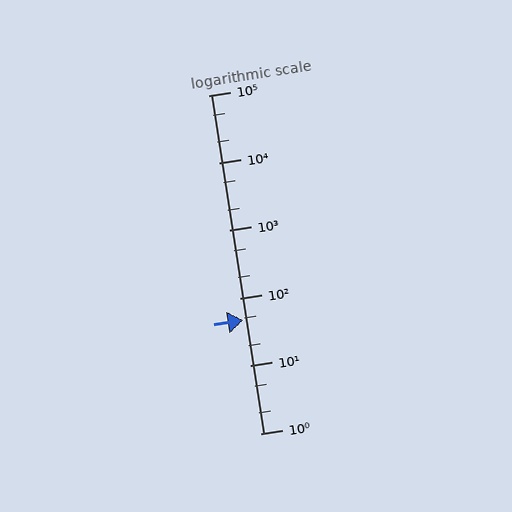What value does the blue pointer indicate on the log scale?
The pointer indicates approximately 47.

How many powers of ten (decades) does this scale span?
The scale spans 5 decades, from 1 to 100000.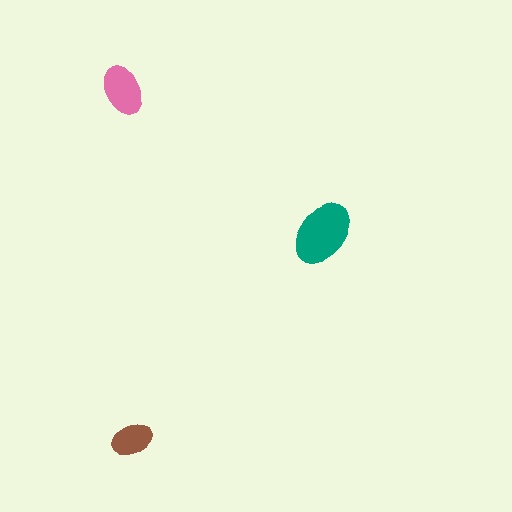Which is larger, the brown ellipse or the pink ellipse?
The pink one.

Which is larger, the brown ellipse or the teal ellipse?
The teal one.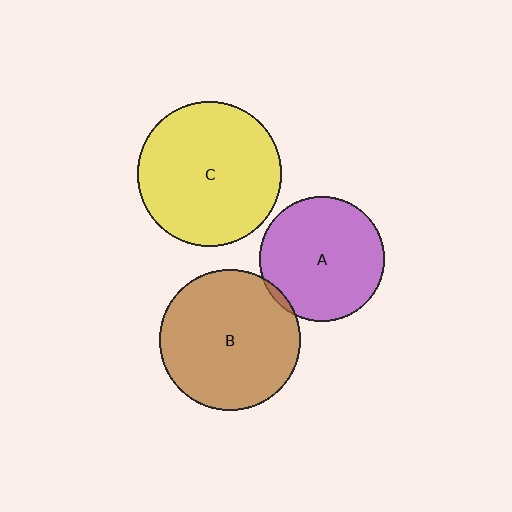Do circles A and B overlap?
Yes.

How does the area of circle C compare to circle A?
Approximately 1.3 times.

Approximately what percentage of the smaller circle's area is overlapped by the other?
Approximately 5%.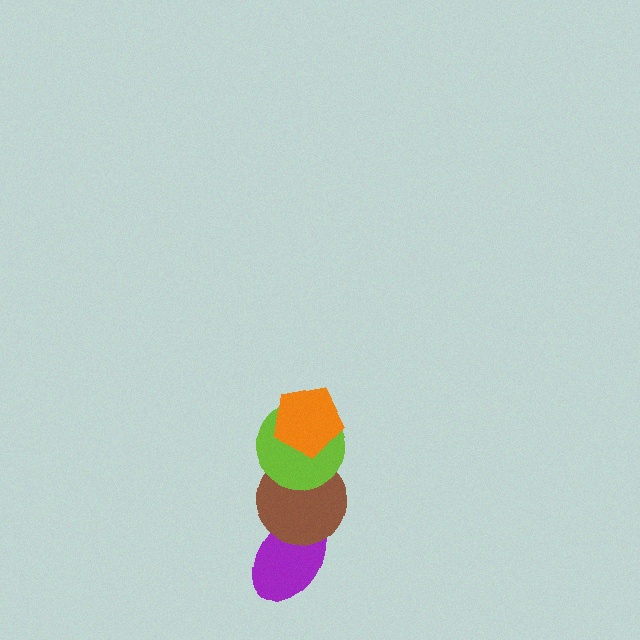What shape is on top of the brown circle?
The lime circle is on top of the brown circle.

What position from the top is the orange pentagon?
The orange pentagon is 1st from the top.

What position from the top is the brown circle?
The brown circle is 3rd from the top.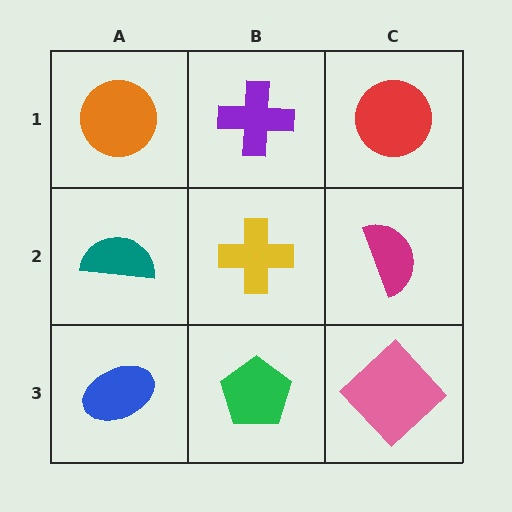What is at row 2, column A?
A teal semicircle.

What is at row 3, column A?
A blue ellipse.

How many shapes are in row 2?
3 shapes.